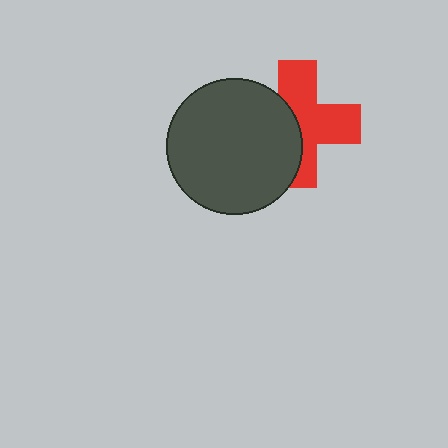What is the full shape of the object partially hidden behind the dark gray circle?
The partially hidden object is a red cross.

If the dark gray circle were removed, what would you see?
You would see the complete red cross.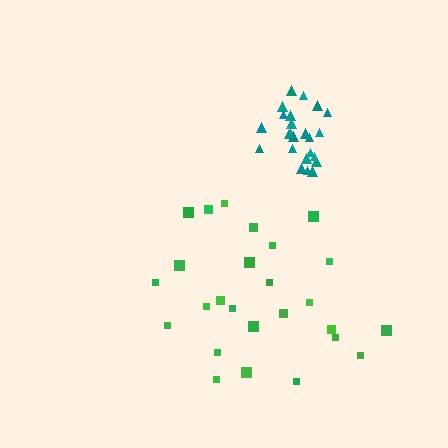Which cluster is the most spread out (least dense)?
Green.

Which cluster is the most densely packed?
Teal.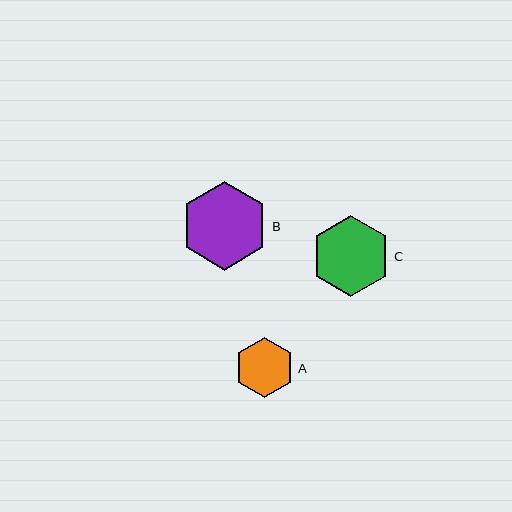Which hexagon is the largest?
Hexagon B is the largest with a size of approximately 89 pixels.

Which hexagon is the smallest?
Hexagon A is the smallest with a size of approximately 60 pixels.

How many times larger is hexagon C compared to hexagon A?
Hexagon C is approximately 1.3 times the size of hexagon A.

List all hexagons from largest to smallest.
From largest to smallest: B, C, A.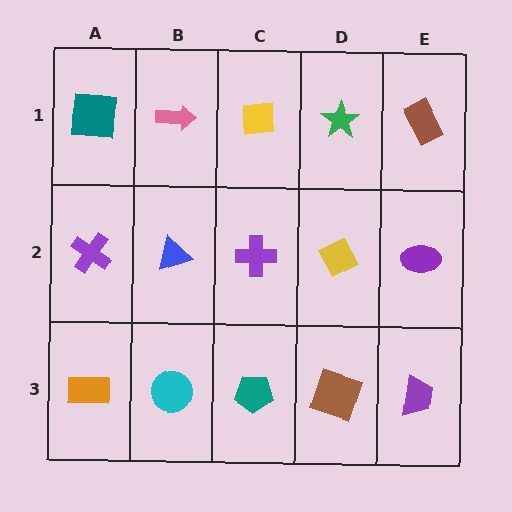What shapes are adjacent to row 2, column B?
A pink arrow (row 1, column B), a cyan circle (row 3, column B), a purple cross (row 2, column A), a purple cross (row 2, column C).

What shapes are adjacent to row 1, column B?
A blue triangle (row 2, column B), a teal square (row 1, column A), a yellow square (row 1, column C).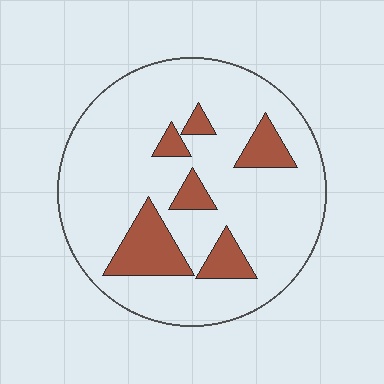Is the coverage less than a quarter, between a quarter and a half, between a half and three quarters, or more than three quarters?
Less than a quarter.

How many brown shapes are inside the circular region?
6.